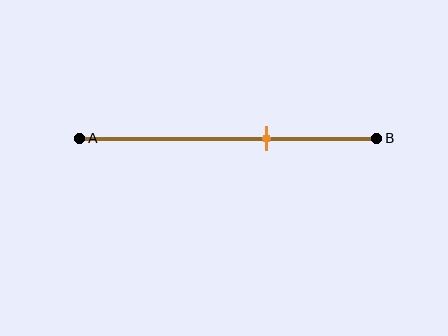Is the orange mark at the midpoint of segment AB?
No, the mark is at about 65% from A, not at the 50% midpoint.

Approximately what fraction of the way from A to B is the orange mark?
The orange mark is approximately 65% of the way from A to B.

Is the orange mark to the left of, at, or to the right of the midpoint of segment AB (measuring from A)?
The orange mark is to the right of the midpoint of segment AB.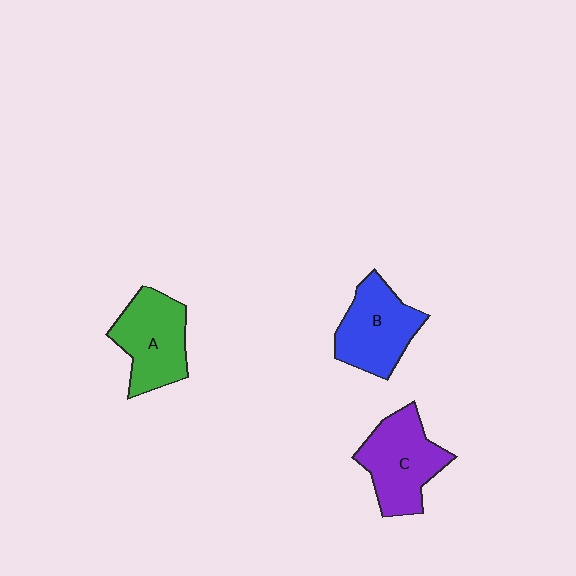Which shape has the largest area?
Shape C (purple).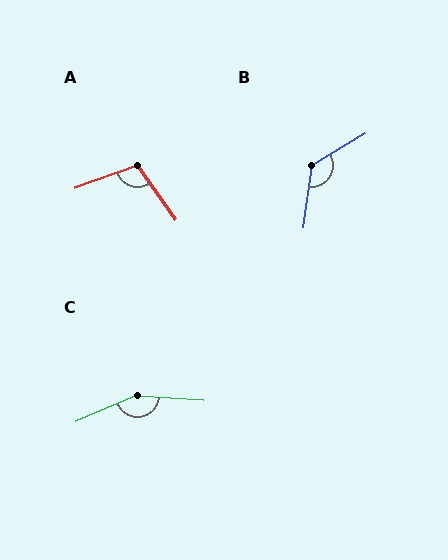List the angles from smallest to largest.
A (106°), B (128°), C (152°).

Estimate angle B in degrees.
Approximately 128 degrees.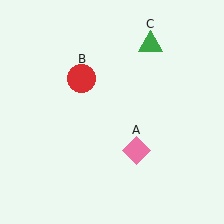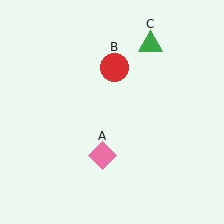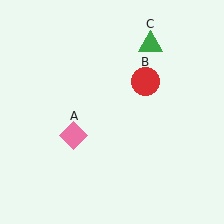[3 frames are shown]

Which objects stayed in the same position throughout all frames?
Green triangle (object C) remained stationary.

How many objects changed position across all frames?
2 objects changed position: pink diamond (object A), red circle (object B).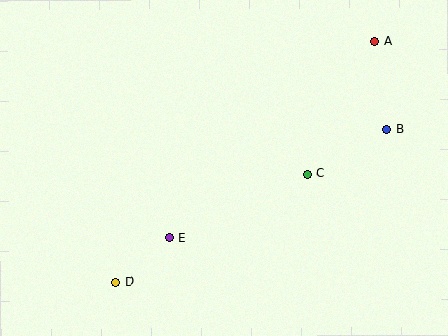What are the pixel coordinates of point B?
Point B is at (386, 129).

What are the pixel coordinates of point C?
Point C is at (307, 174).